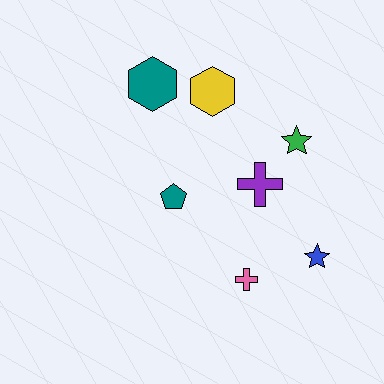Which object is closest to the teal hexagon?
The yellow hexagon is closest to the teal hexagon.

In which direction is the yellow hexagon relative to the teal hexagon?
The yellow hexagon is to the right of the teal hexagon.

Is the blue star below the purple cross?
Yes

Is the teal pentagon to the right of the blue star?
No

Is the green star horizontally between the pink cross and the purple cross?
No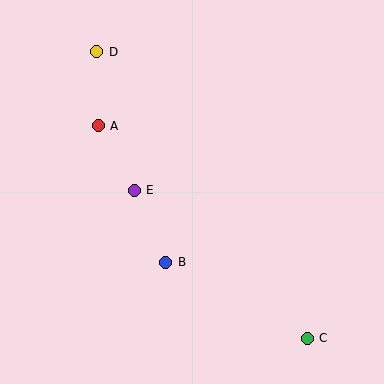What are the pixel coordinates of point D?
Point D is at (97, 52).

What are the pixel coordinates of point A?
Point A is at (98, 126).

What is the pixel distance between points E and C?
The distance between E and C is 228 pixels.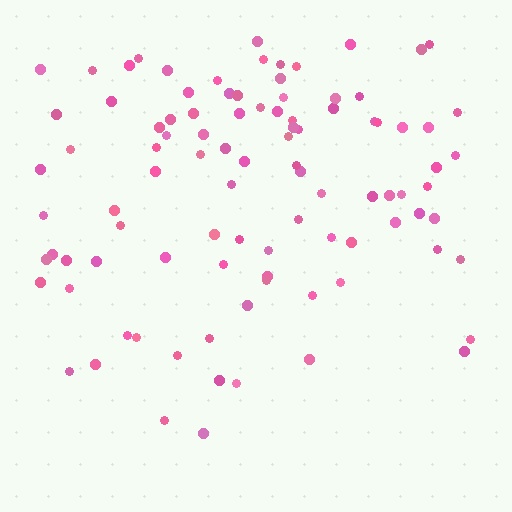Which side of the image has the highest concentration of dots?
The top.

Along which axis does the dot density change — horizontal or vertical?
Vertical.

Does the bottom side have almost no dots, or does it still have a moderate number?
Still a moderate number, just noticeably fewer than the top.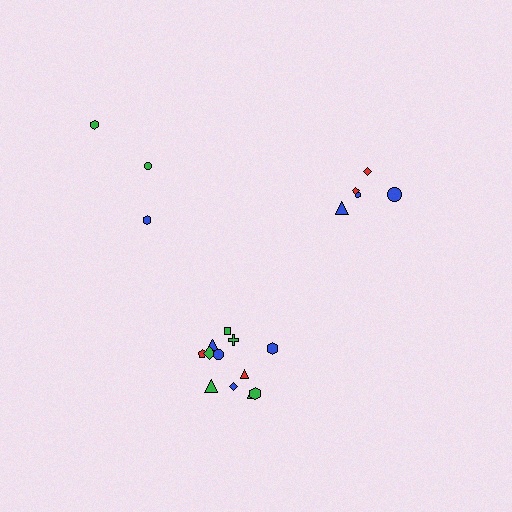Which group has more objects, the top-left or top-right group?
The top-right group.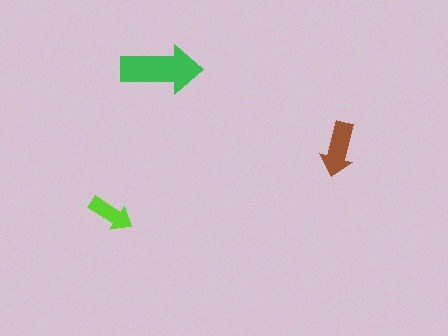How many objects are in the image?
There are 3 objects in the image.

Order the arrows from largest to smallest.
the green one, the brown one, the lime one.